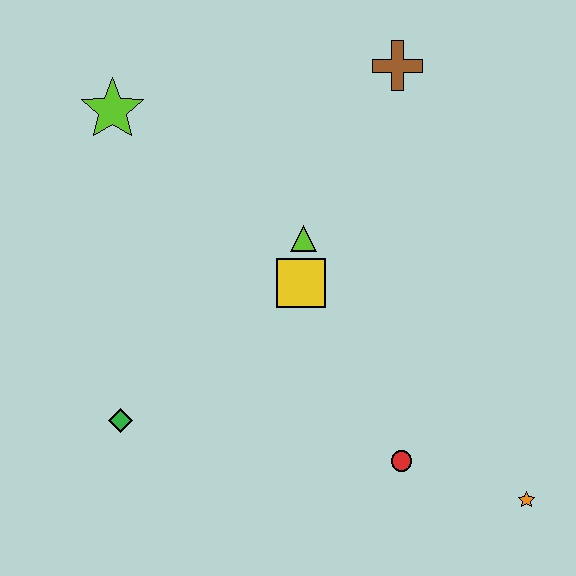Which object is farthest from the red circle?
The lime star is farthest from the red circle.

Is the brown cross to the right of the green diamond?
Yes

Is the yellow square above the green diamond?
Yes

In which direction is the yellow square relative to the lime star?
The yellow square is to the right of the lime star.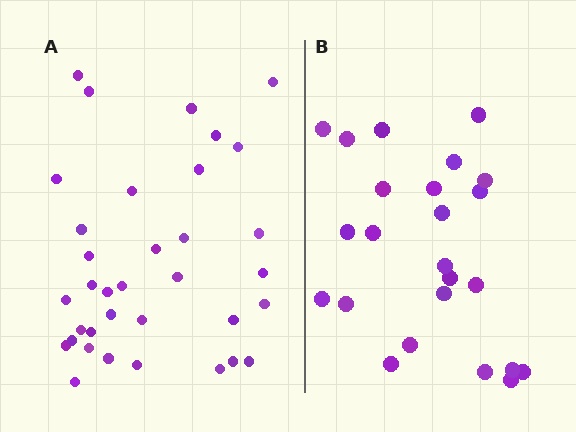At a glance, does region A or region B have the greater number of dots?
Region A (the left region) has more dots.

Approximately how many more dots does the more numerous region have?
Region A has roughly 12 or so more dots than region B.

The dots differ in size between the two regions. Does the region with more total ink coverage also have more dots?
No. Region B has more total ink coverage because its dots are larger, but region A actually contains more individual dots. Total area can be misleading — the number of items is what matters here.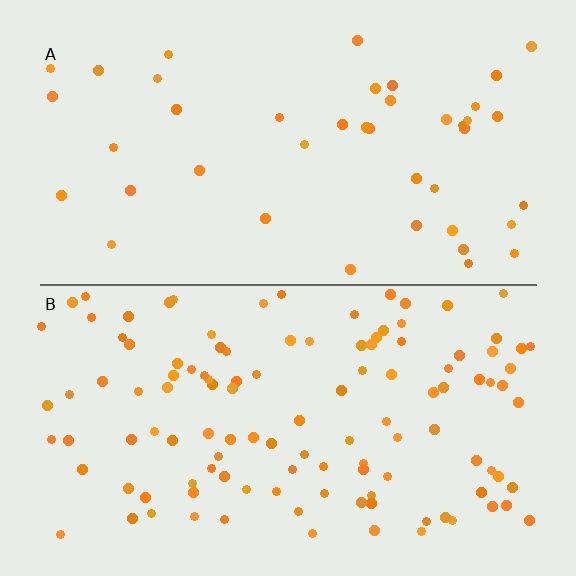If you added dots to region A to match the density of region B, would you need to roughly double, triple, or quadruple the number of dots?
Approximately triple.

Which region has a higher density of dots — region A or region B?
B (the bottom).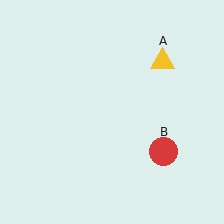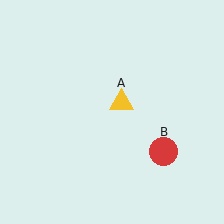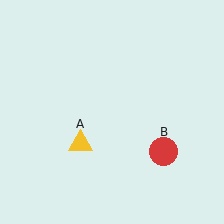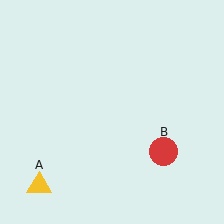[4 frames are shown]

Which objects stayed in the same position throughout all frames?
Red circle (object B) remained stationary.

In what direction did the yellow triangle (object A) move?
The yellow triangle (object A) moved down and to the left.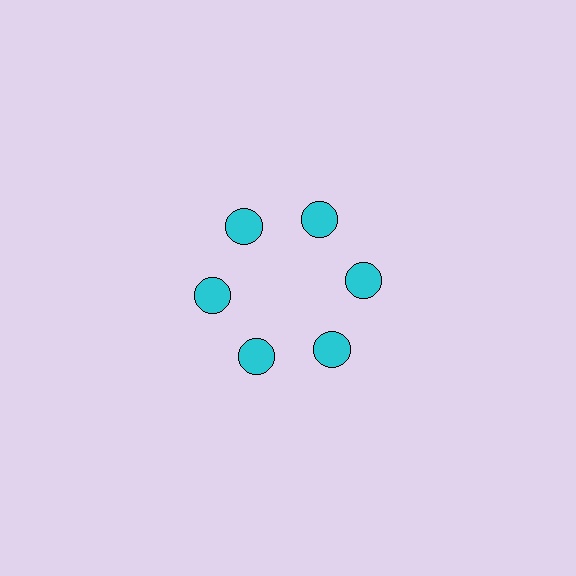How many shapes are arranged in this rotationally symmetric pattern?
There are 6 shapes, arranged in 6 groups of 1.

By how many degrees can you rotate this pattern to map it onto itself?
The pattern maps onto itself every 60 degrees of rotation.